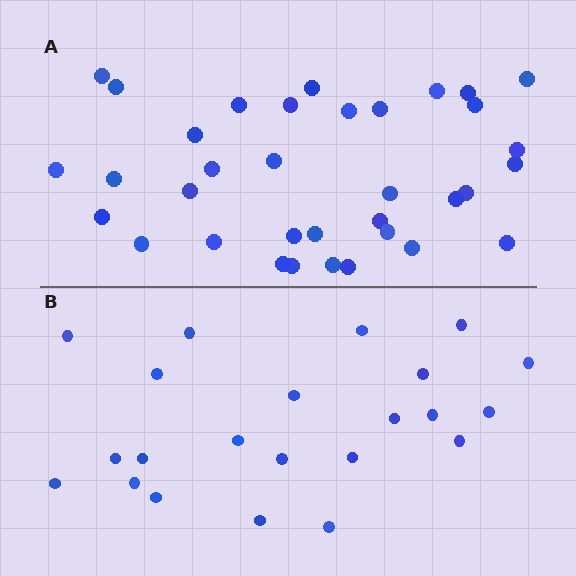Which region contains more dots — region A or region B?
Region A (the top region) has more dots.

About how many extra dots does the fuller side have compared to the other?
Region A has approximately 15 more dots than region B.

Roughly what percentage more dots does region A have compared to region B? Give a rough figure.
About 60% more.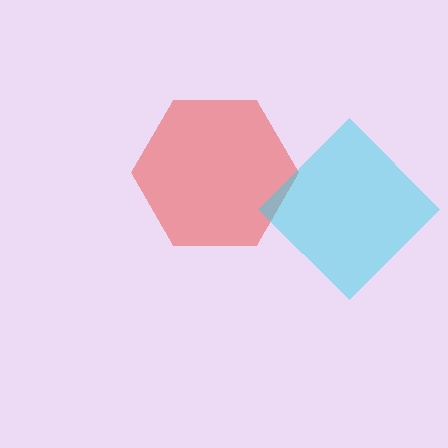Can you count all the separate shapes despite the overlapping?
Yes, there are 2 separate shapes.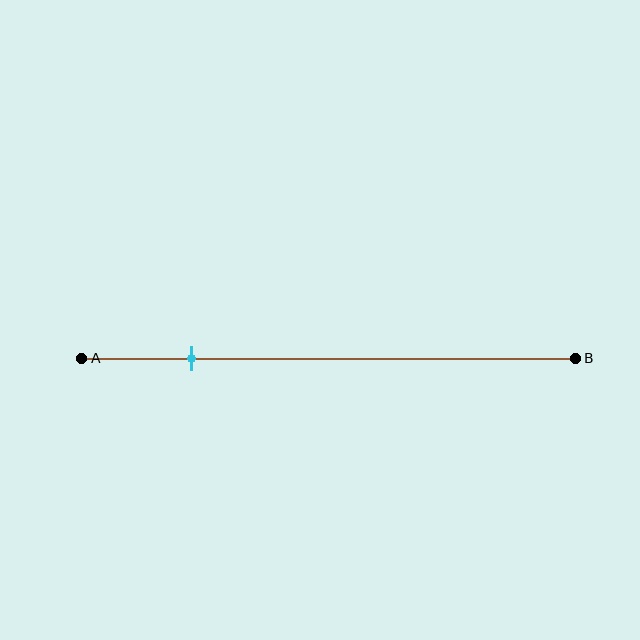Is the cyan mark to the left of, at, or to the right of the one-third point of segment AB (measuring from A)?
The cyan mark is to the left of the one-third point of segment AB.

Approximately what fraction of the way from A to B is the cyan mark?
The cyan mark is approximately 20% of the way from A to B.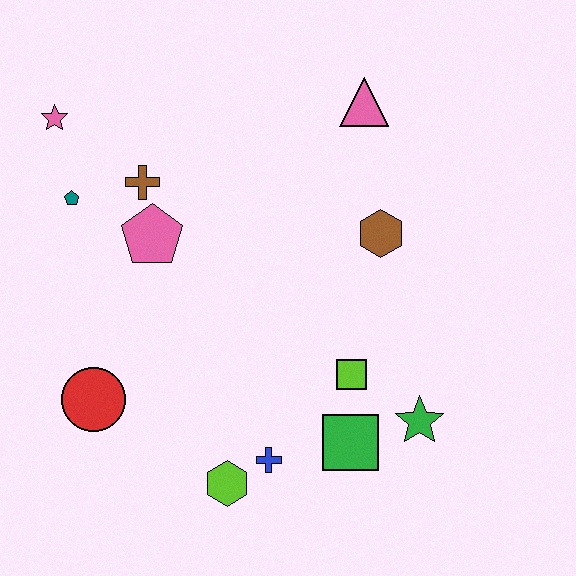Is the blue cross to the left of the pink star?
No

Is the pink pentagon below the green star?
No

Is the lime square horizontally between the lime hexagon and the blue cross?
No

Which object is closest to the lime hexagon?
The blue cross is closest to the lime hexagon.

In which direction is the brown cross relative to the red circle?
The brown cross is above the red circle.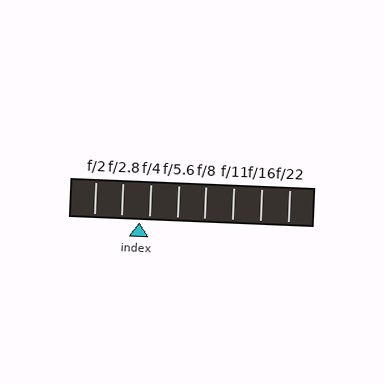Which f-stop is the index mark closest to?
The index mark is closest to f/4.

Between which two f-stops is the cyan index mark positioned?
The index mark is between f/2.8 and f/4.